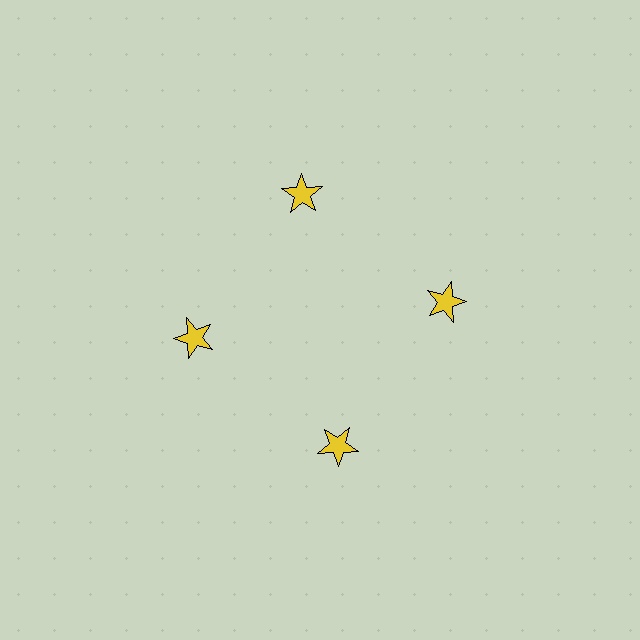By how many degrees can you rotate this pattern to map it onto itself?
The pattern maps onto itself every 90 degrees of rotation.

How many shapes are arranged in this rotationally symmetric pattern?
There are 4 shapes, arranged in 4 groups of 1.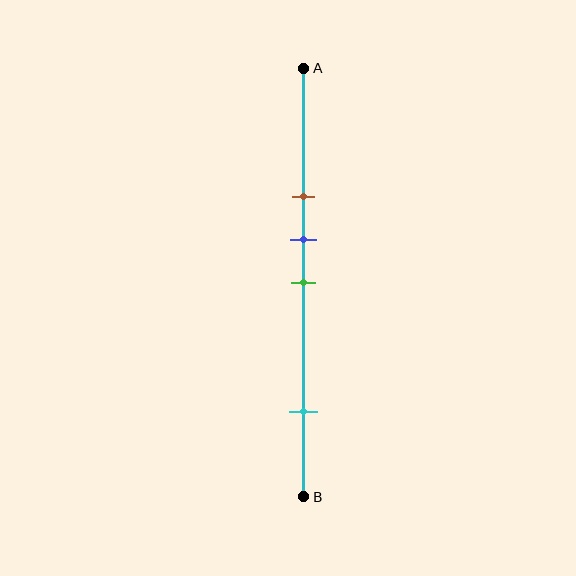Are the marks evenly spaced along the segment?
No, the marks are not evenly spaced.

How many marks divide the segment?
There are 4 marks dividing the segment.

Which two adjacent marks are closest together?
The blue and green marks are the closest adjacent pair.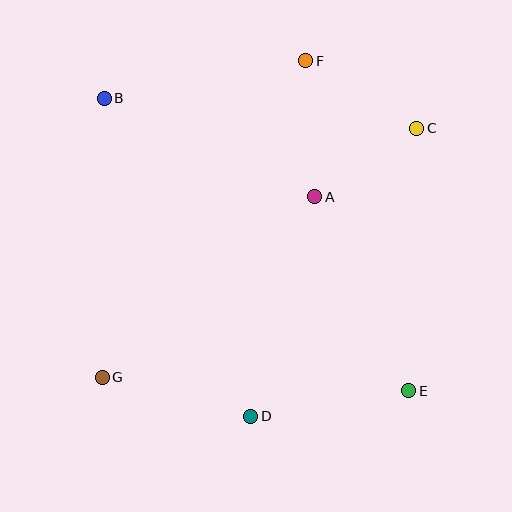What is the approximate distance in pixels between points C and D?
The distance between C and D is approximately 333 pixels.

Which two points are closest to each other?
Points A and C are closest to each other.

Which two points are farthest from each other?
Points B and E are farthest from each other.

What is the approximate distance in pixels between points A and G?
The distance between A and G is approximately 279 pixels.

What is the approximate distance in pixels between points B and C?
The distance between B and C is approximately 314 pixels.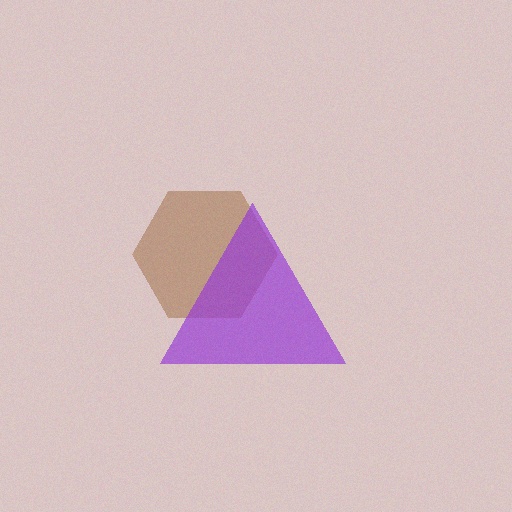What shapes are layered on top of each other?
The layered shapes are: a brown hexagon, a purple triangle.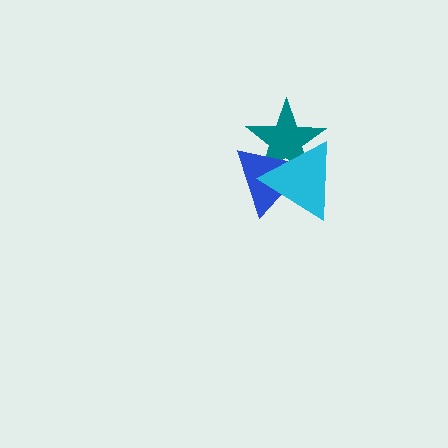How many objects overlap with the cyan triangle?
2 objects overlap with the cyan triangle.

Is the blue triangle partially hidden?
Yes, it is partially covered by another shape.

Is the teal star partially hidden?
Yes, it is partially covered by another shape.